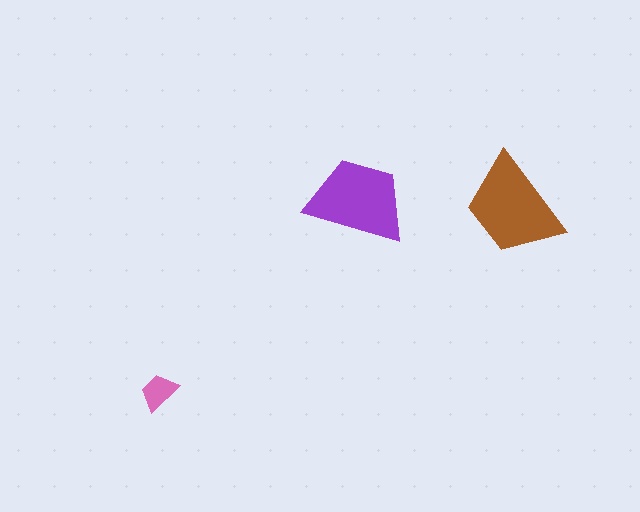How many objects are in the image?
There are 3 objects in the image.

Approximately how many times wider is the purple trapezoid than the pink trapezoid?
About 2.5 times wider.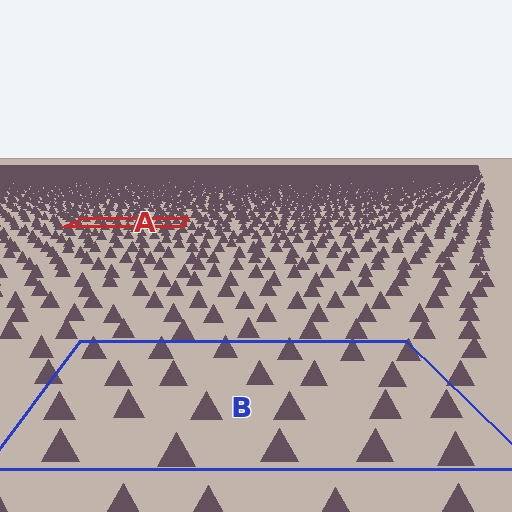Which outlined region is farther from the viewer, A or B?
Region A is farther from the viewer — the texture elements inside it appear smaller and more densely packed.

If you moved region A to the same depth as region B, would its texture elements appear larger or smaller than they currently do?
They would appear larger. At a closer depth, the same texture elements are projected at a bigger on-screen size.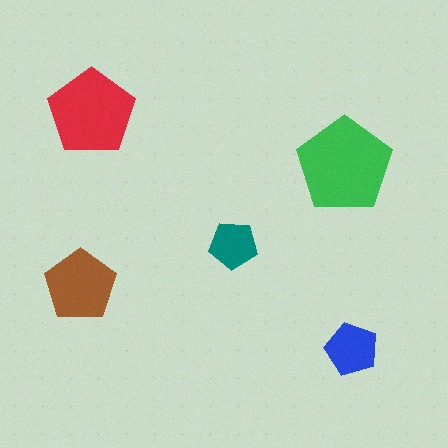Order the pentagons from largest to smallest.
the green one, the red one, the brown one, the blue one, the teal one.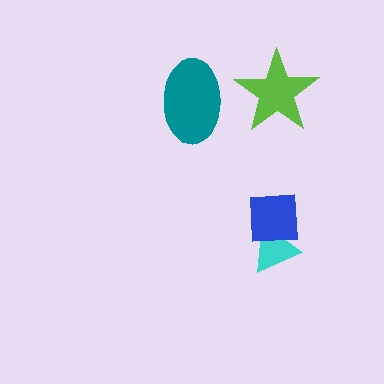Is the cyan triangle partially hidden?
Yes, it is partially covered by another shape.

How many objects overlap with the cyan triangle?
1 object overlaps with the cyan triangle.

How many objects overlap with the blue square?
1 object overlaps with the blue square.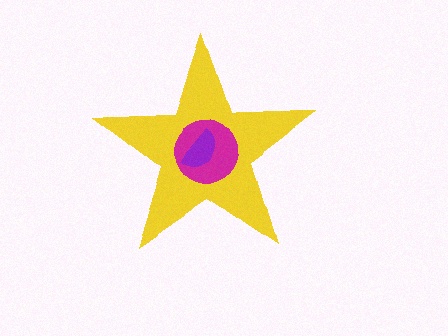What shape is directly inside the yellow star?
The magenta circle.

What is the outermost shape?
The yellow star.